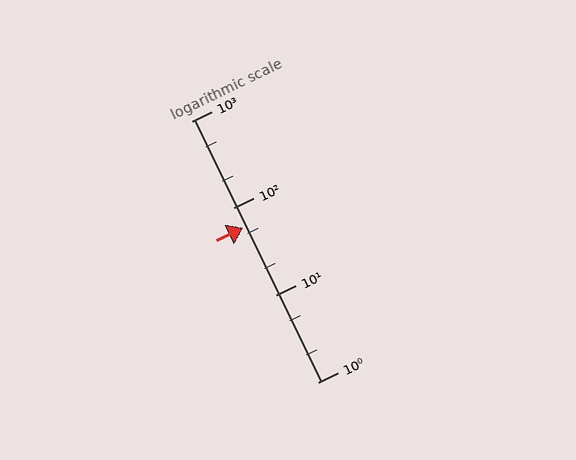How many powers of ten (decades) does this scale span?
The scale spans 3 decades, from 1 to 1000.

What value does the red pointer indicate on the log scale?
The pointer indicates approximately 59.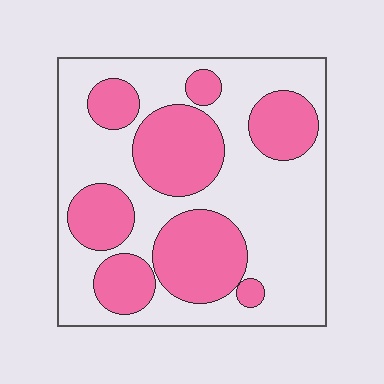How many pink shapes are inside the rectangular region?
8.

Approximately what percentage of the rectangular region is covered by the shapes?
Approximately 40%.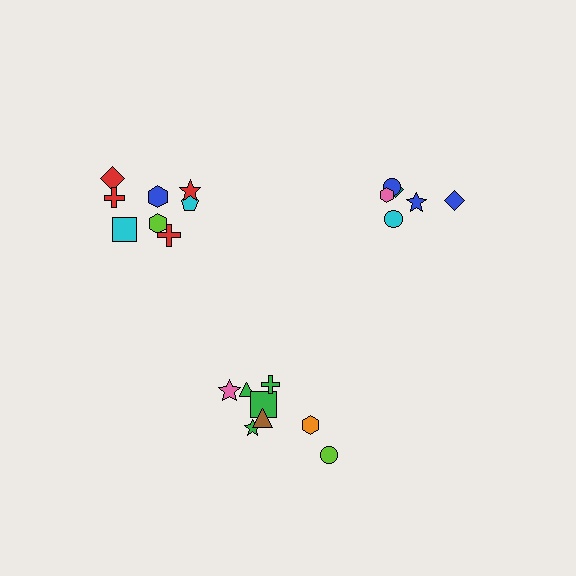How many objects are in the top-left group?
There are 8 objects.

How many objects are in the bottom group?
There are 8 objects.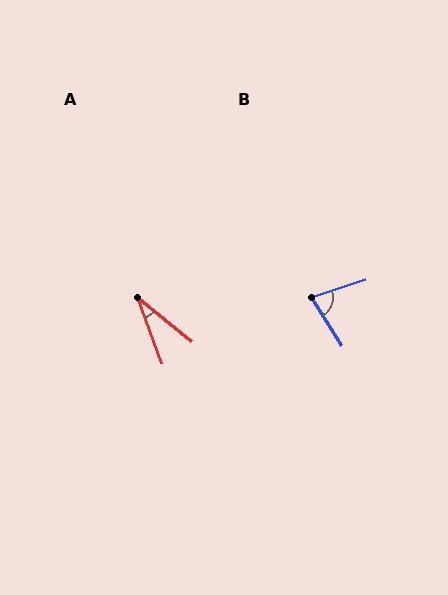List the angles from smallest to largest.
A (31°), B (76°).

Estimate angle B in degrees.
Approximately 76 degrees.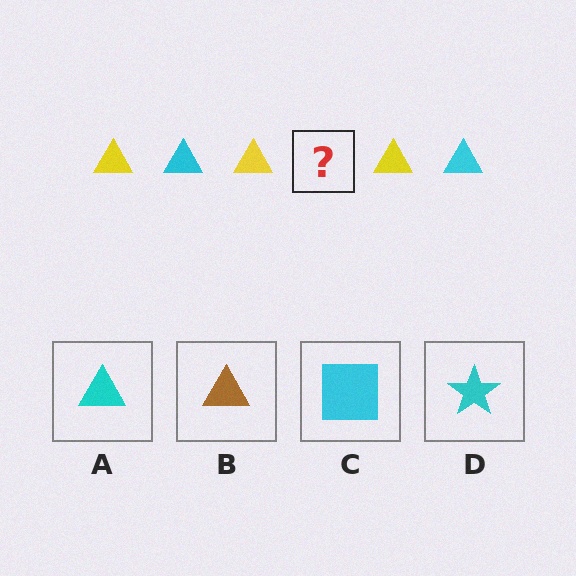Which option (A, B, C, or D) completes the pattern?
A.